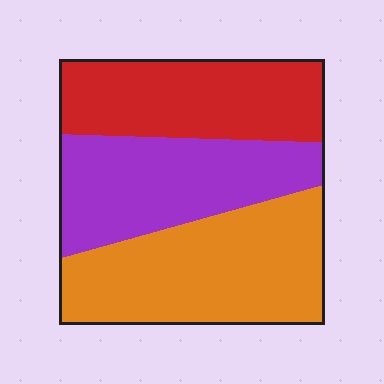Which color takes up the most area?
Orange, at roughly 40%.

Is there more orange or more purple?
Orange.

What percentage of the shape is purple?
Purple covers 31% of the shape.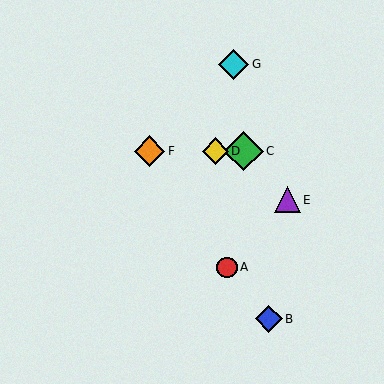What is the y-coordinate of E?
Object E is at y≈200.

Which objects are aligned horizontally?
Objects C, D, F are aligned horizontally.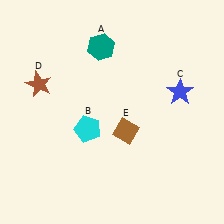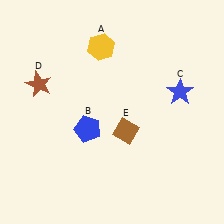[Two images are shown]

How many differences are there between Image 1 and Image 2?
There are 2 differences between the two images.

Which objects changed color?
A changed from teal to yellow. B changed from cyan to blue.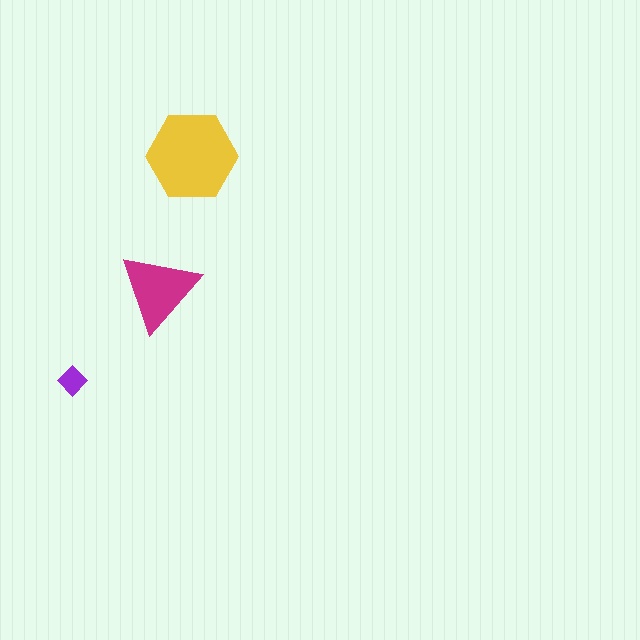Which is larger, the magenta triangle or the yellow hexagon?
The yellow hexagon.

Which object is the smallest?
The purple diamond.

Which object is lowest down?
The purple diamond is bottommost.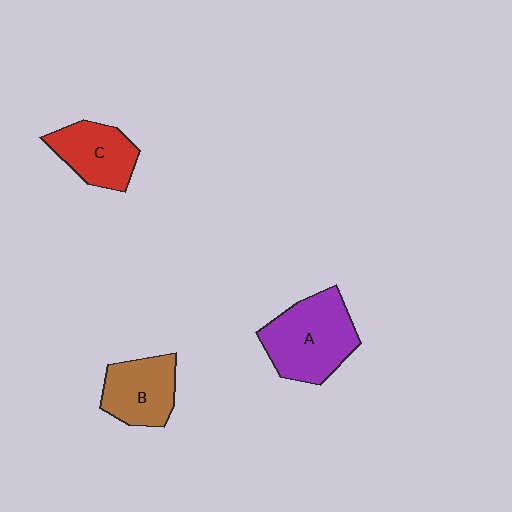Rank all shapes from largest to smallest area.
From largest to smallest: A (purple), B (brown), C (red).